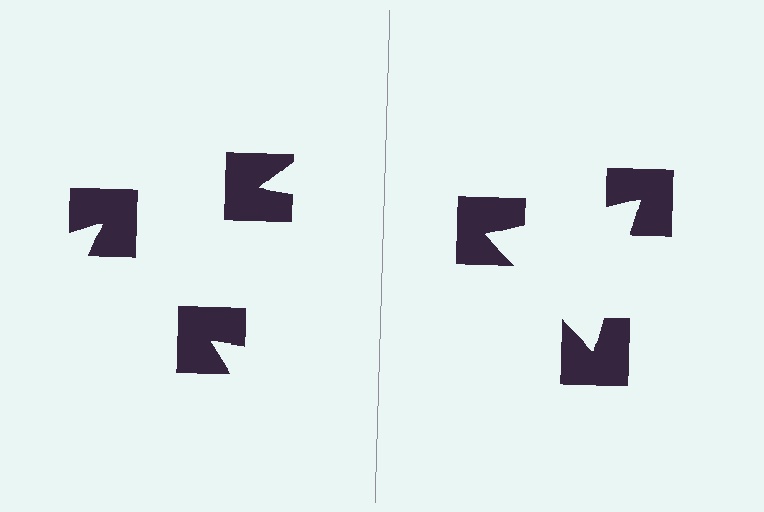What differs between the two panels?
The notched squares are positioned identically on both sides; only the wedge orientations differ. On the right they align to a triangle; on the left they are misaligned.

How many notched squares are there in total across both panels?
6 — 3 on each side.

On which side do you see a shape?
An illusory triangle appears on the right side. On the left side the wedge cuts are rotated, so no coherent shape forms.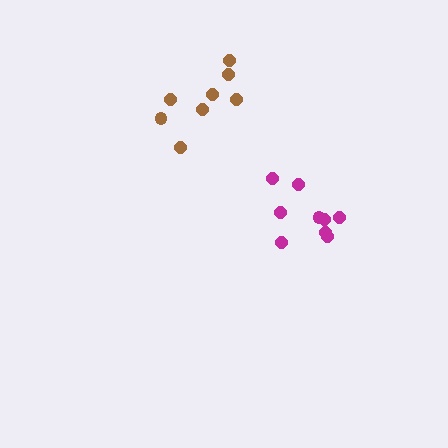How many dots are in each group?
Group 1: 9 dots, Group 2: 8 dots (17 total).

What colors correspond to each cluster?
The clusters are colored: magenta, brown.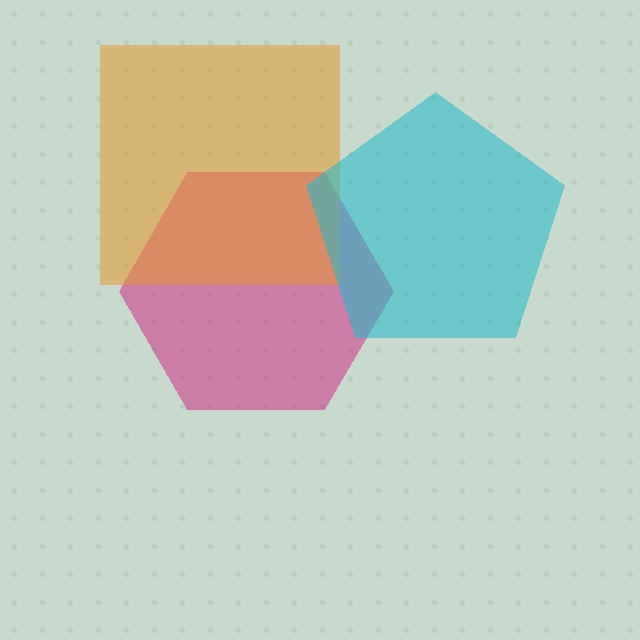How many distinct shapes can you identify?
There are 3 distinct shapes: a magenta hexagon, an orange square, a cyan pentagon.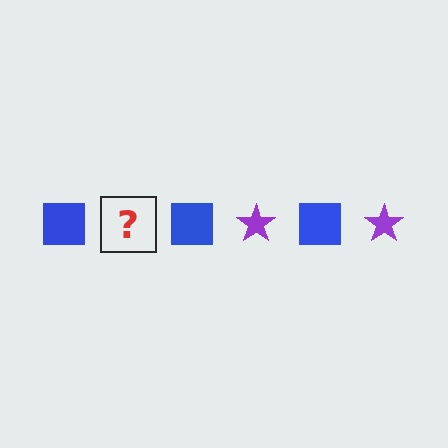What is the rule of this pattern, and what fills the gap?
The rule is that the pattern alternates between blue square and purple star. The gap should be filled with a purple star.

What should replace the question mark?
The question mark should be replaced with a purple star.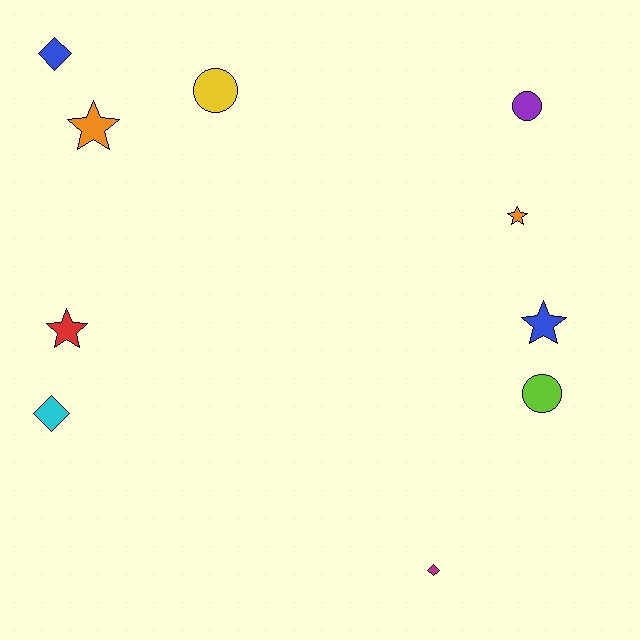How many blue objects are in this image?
There are 2 blue objects.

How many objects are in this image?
There are 10 objects.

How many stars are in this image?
There are 4 stars.